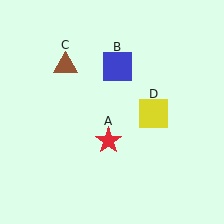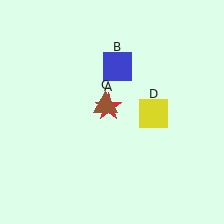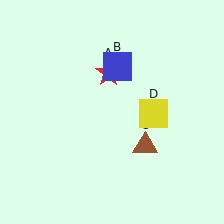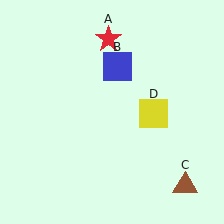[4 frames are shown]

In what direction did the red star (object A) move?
The red star (object A) moved up.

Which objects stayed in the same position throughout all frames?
Blue square (object B) and yellow square (object D) remained stationary.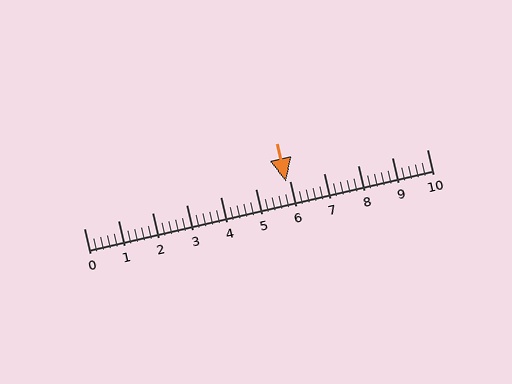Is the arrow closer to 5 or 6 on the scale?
The arrow is closer to 6.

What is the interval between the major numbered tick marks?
The major tick marks are spaced 1 units apart.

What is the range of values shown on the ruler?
The ruler shows values from 0 to 10.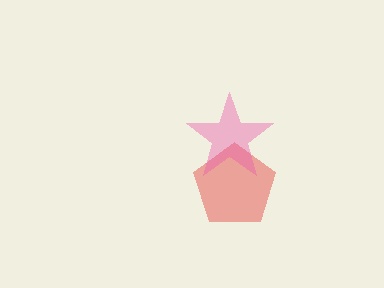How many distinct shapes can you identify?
There are 2 distinct shapes: a red pentagon, a pink star.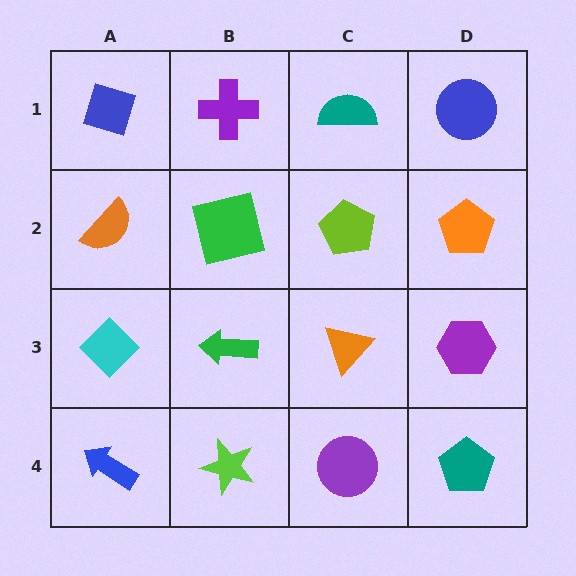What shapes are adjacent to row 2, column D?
A blue circle (row 1, column D), a purple hexagon (row 3, column D), a lime pentagon (row 2, column C).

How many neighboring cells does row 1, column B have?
3.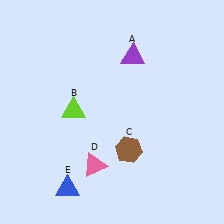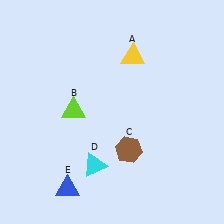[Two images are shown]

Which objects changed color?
A changed from purple to yellow. D changed from pink to cyan.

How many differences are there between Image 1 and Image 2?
There are 2 differences between the two images.